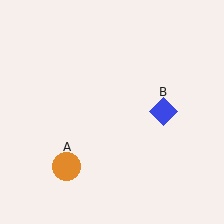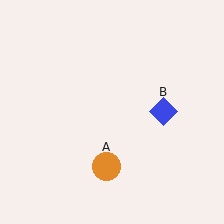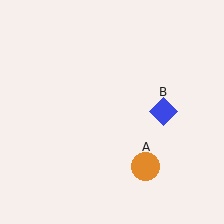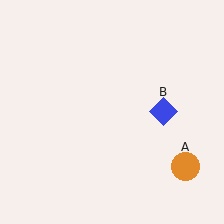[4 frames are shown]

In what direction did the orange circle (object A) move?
The orange circle (object A) moved right.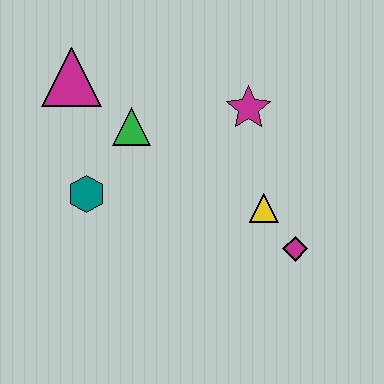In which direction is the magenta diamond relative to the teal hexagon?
The magenta diamond is to the right of the teal hexagon.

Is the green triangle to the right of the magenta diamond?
No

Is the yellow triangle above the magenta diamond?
Yes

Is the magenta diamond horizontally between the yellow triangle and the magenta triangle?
No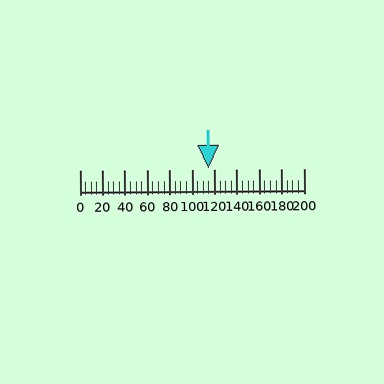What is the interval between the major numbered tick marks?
The major tick marks are spaced 20 units apart.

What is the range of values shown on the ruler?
The ruler shows values from 0 to 200.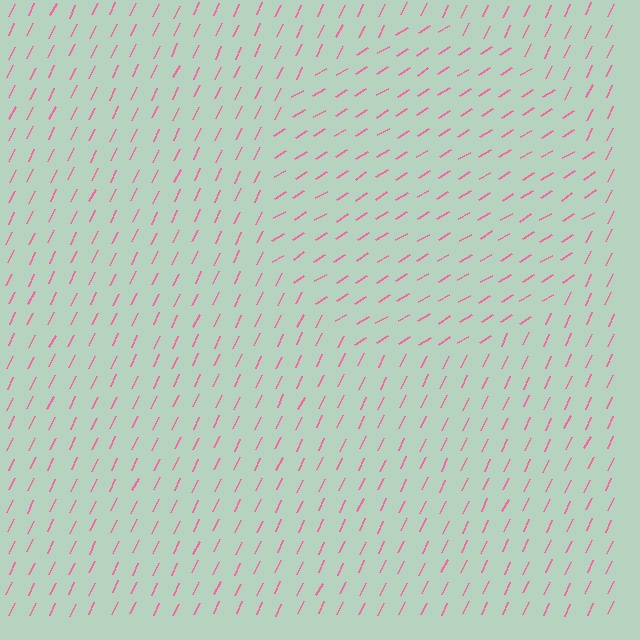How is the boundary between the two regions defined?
The boundary is defined purely by a change in line orientation (approximately 33 degrees difference). All lines are the same color and thickness.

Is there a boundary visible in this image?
Yes, there is a texture boundary formed by a change in line orientation.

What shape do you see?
I see a circle.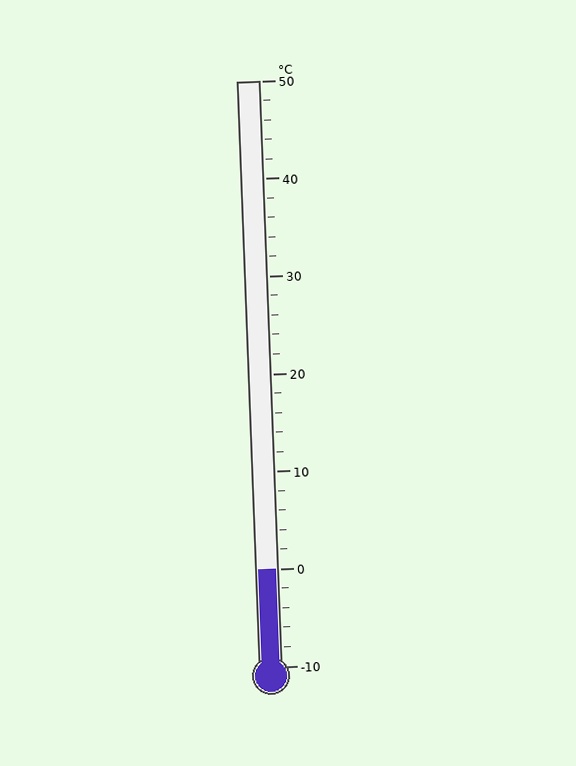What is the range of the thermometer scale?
The thermometer scale ranges from -10°C to 50°C.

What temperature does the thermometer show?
The thermometer shows approximately 0°C.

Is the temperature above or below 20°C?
The temperature is below 20°C.